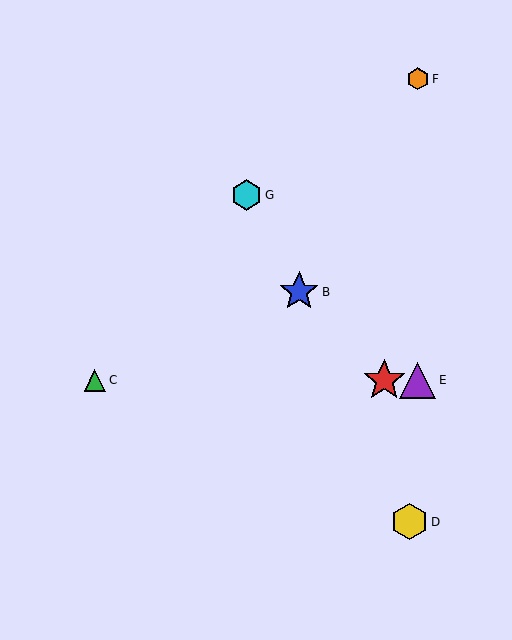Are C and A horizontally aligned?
Yes, both are at y≈381.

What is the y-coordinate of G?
Object G is at y≈195.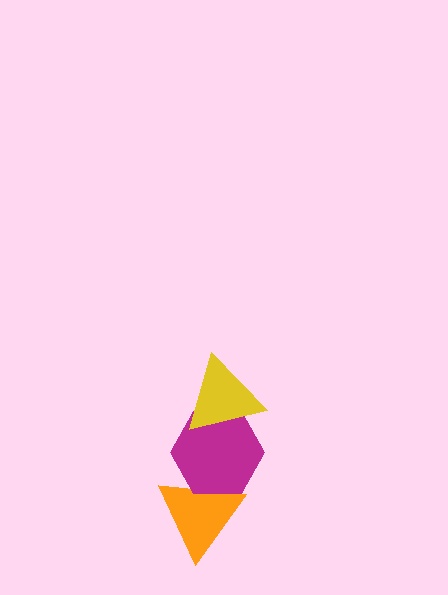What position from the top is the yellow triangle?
The yellow triangle is 1st from the top.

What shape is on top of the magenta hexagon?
The yellow triangle is on top of the magenta hexagon.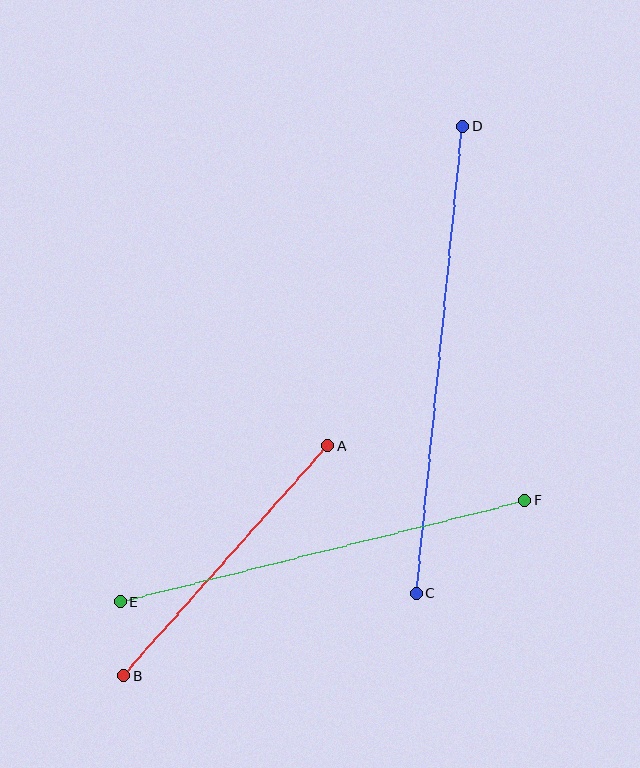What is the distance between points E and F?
The distance is approximately 417 pixels.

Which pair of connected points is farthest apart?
Points C and D are farthest apart.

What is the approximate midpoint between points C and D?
The midpoint is at approximately (439, 360) pixels.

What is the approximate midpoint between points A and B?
The midpoint is at approximately (226, 561) pixels.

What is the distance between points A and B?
The distance is approximately 308 pixels.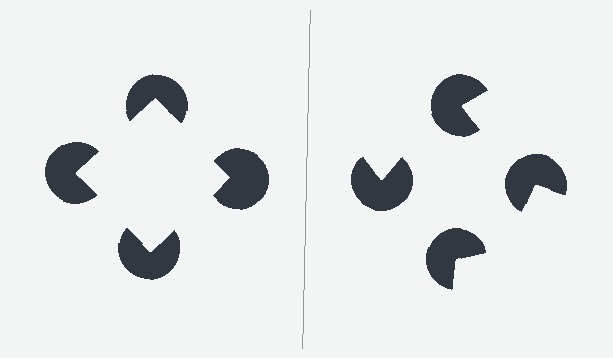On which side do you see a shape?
An illusory square appears on the left side. On the right side the wedge cuts are rotated, so no coherent shape forms.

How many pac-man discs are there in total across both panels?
8 — 4 on each side.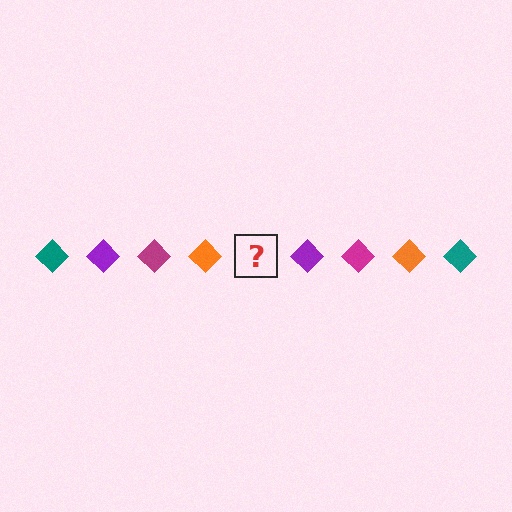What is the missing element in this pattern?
The missing element is a teal diamond.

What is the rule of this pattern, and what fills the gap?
The rule is that the pattern cycles through teal, purple, magenta, orange diamonds. The gap should be filled with a teal diamond.